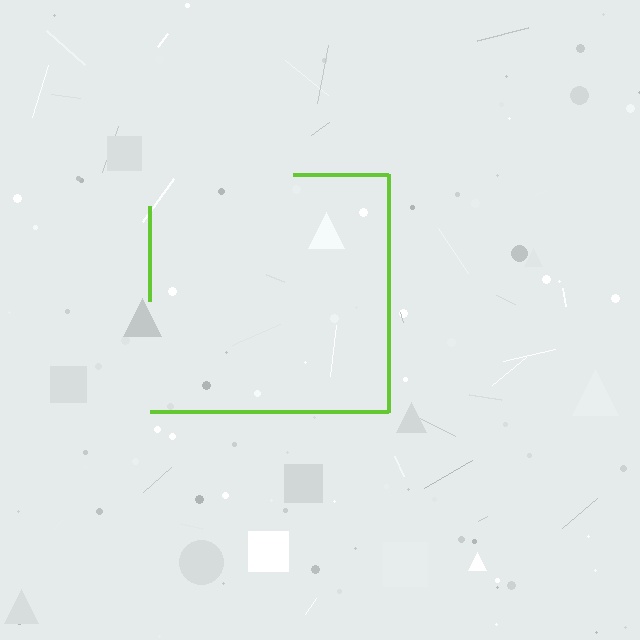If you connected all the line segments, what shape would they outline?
They would outline a square.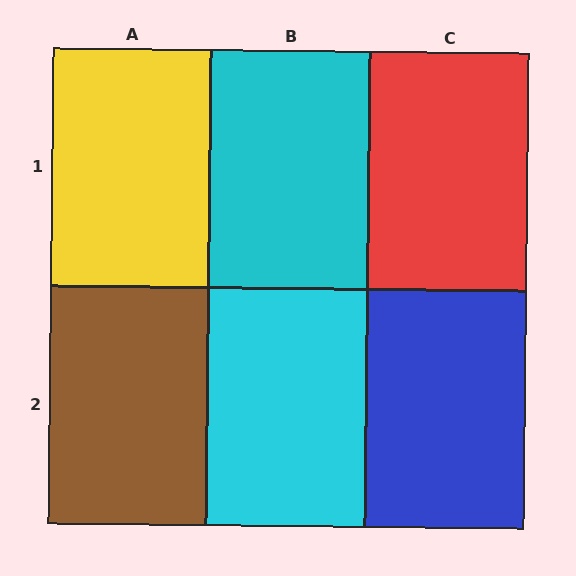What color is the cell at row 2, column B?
Cyan.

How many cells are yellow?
1 cell is yellow.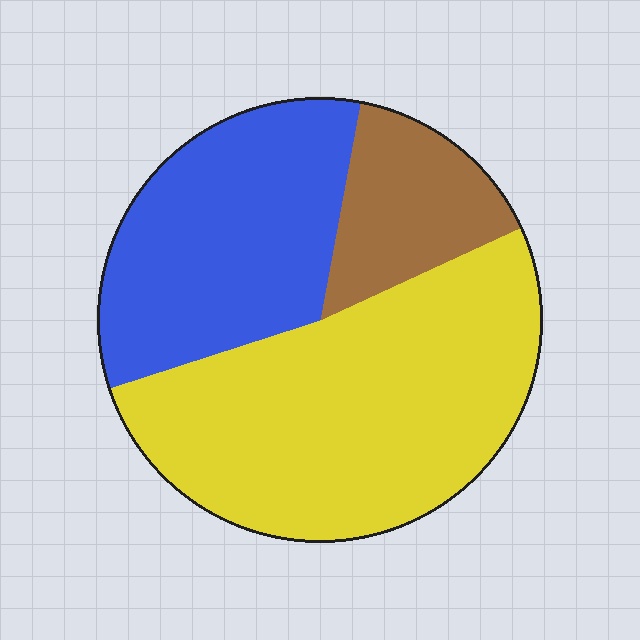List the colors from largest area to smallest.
From largest to smallest: yellow, blue, brown.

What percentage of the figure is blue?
Blue covers around 35% of the figure.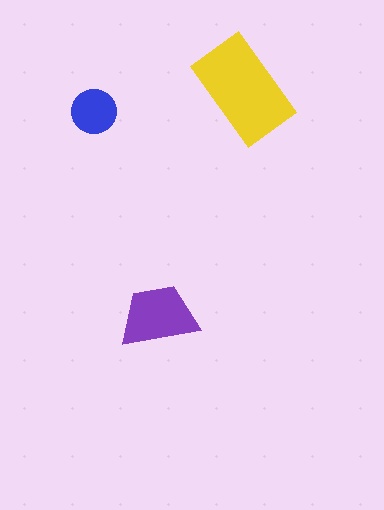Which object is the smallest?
The blue circle.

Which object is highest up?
The yellow rectangle is topmost.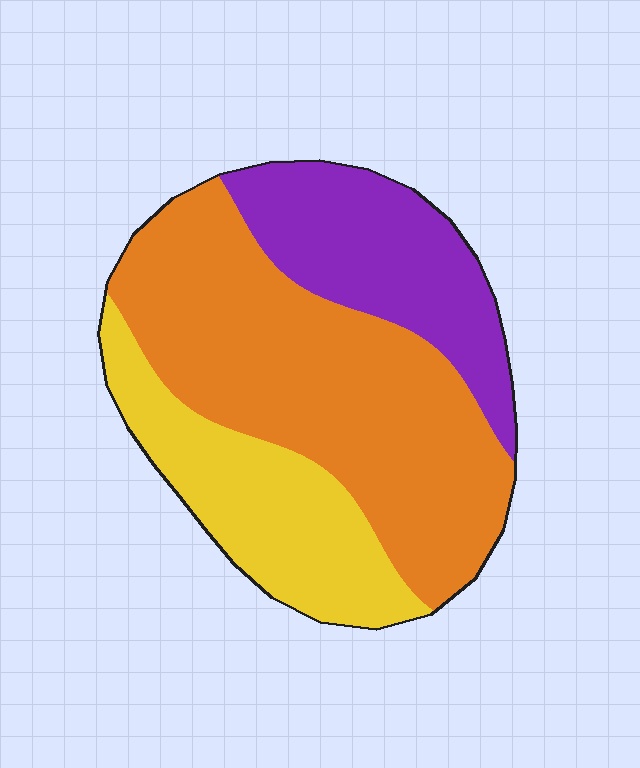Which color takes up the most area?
Orange, at roughly 50%.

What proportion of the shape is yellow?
Yellow covers around 25% of the shape.